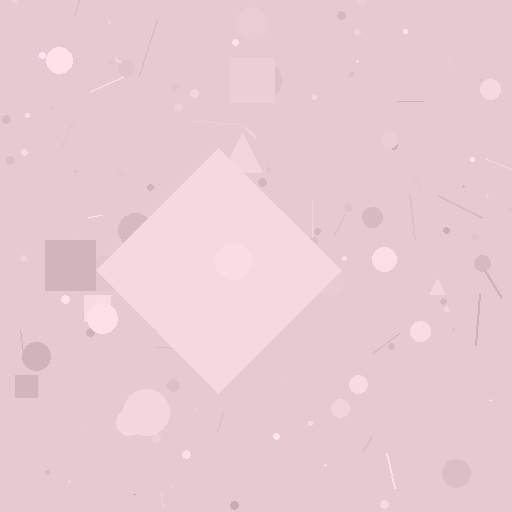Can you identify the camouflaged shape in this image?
The camouflaged shape is a diamond.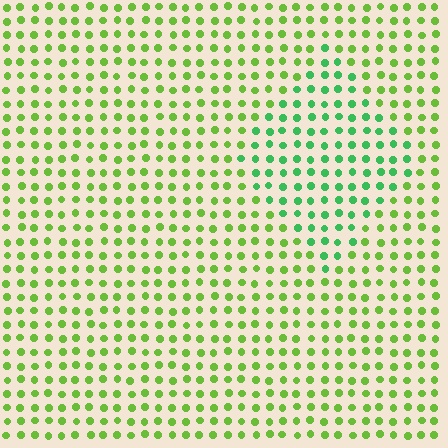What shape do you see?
I see a diamond.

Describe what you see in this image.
The image is filled with small lime elements in a uniform arrangement. A diamond-shaped region is visible where the elements are tinted to a slightly different hue, forming a subtle color boundary.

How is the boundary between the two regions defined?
The boundary is defined purely by a slight shift in hue (about 37 degrees). Spacing, size, and orientation are identical on both sides.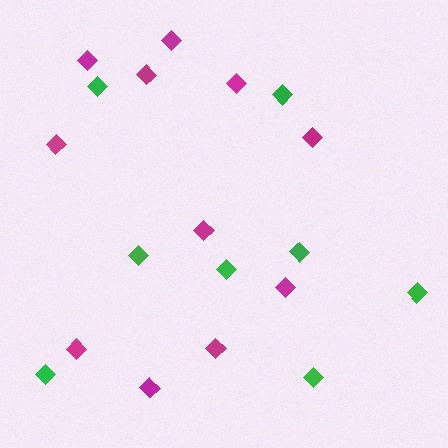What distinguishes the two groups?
There are 2 groups: one group of magenta diamonds (11) and one group of green diamonds (8).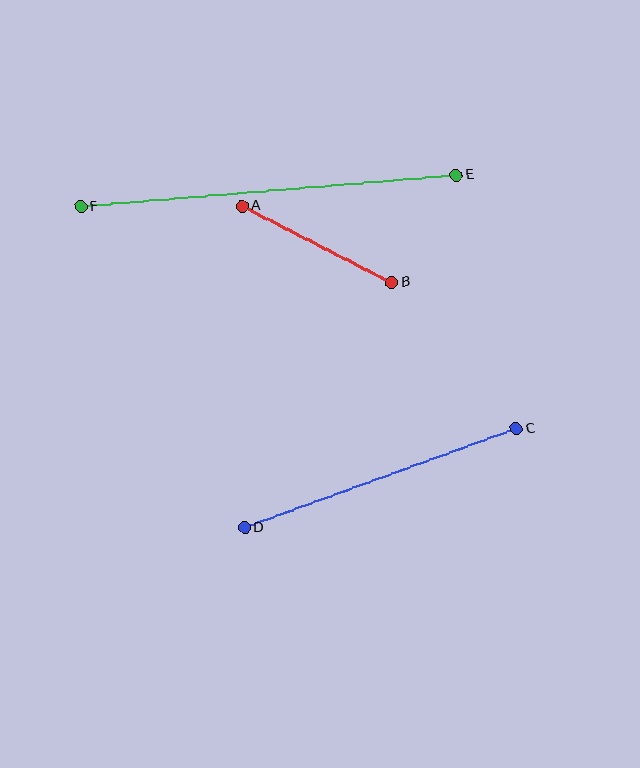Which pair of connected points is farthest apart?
Points E and F are farthest apart.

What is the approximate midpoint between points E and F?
The midpoint is at approximately (269, 191) pixels.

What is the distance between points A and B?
The distance is approximately 168 pixels.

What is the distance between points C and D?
The distance is approximately 289 pixels.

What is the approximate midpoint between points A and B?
The midpoint is at approximately (317, 244) pixels.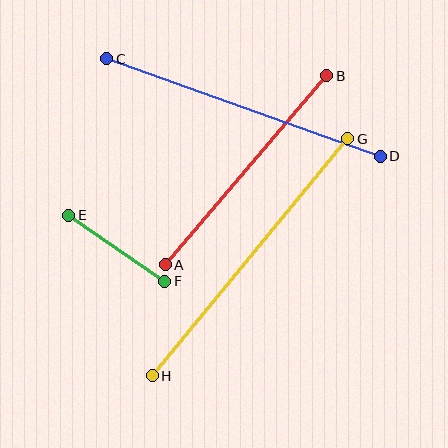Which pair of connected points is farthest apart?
Points G and H are farthest apart.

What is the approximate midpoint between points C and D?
The midpoint is at approximately (244, 108) pixels.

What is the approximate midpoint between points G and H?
The midpoint is at approximately (250, 257) pixels.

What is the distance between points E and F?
The distance is approximately 116 pixels.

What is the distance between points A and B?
The distance is approximately 248 pixels.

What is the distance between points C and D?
The distance is approximately 290 pixels.